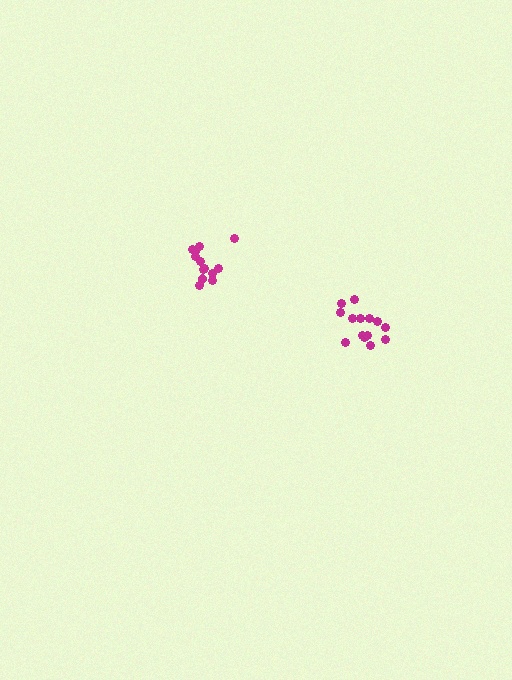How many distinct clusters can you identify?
There are 2 distinct clusters.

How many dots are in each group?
Group 1: 14 dots, Group 2: 13 dots (27 total).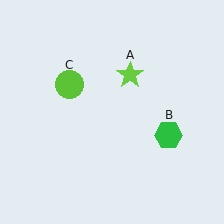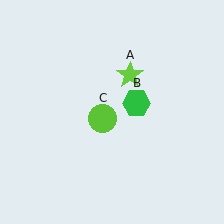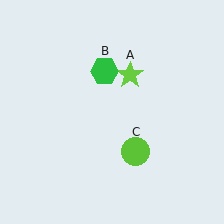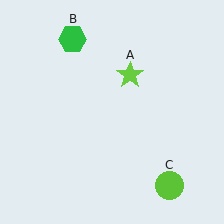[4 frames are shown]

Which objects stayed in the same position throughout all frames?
Lime star (object A) remained stationary.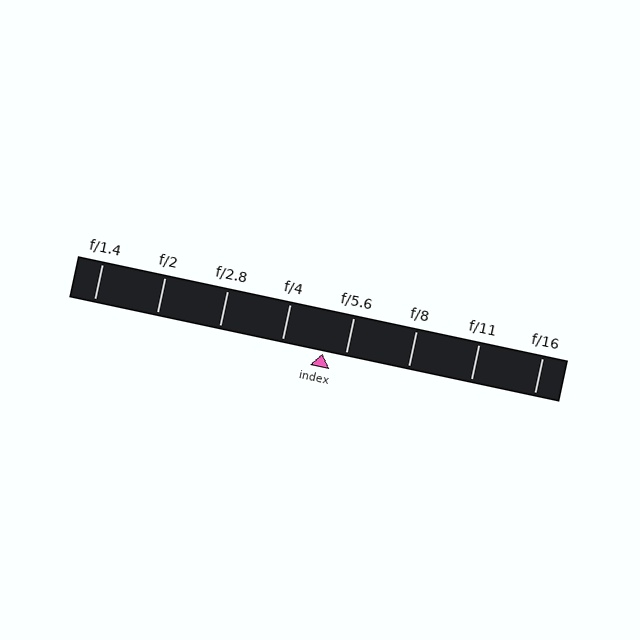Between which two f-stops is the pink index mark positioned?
The index mark is between f/4 and f/5.6.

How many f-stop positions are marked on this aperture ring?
There are 8 f-stop positions marked.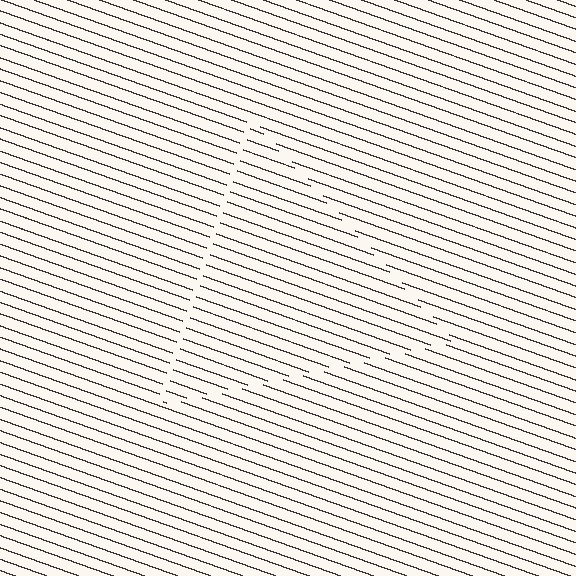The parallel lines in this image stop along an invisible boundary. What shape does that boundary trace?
An illusory triangle. The interior of the shape contains the same grating, shifted by half a period — the contour is defined by the phase discontinuity where line-ends from the inner and outer gratings abut.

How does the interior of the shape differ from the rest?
The interior of the shape contains the same grating, shifted by half a period — the contour is defined by the phase discontinuity where line-ends from the inner and outer gratings abut.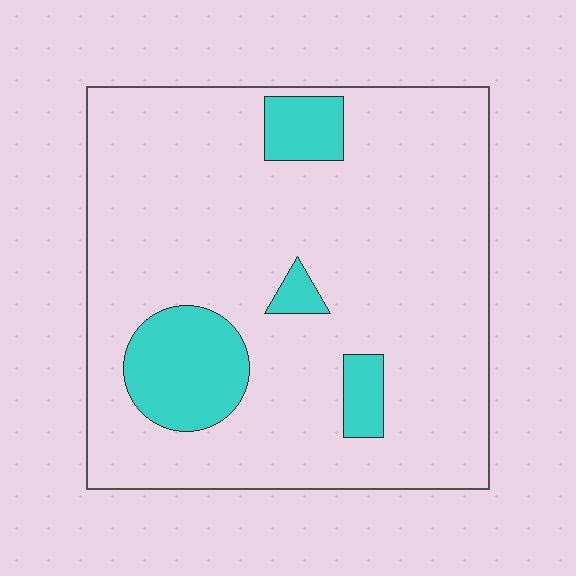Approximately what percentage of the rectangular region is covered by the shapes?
Approximately 15%.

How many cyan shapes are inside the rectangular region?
4.